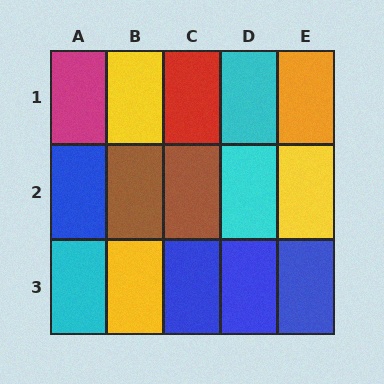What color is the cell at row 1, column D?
Cyan.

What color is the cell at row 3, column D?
Blue.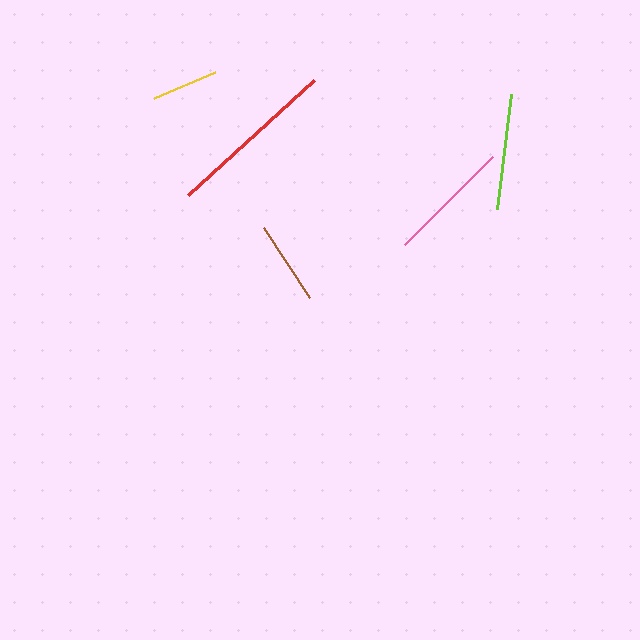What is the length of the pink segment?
The pink segment is approximately 125 pixels long.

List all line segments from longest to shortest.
From longest to shortest: red, pink, lime, brown, yellow.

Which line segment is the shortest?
The yellow line is the shortest at approximately 67 pixels.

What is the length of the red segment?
The red segment is approximately 170 pixels long.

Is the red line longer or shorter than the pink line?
The red line is longer than the pink line.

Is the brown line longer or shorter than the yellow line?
The brown line is longer than the yellow line.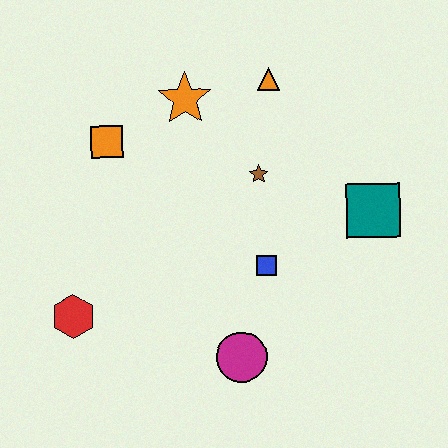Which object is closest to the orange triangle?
The orange star is closest to the orange triangle.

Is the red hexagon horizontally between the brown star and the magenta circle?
No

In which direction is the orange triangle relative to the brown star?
The orange triangle is above the brown star.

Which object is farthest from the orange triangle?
The red hexagon is farthest from the orange triangle.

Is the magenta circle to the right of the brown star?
No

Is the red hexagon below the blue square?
Yes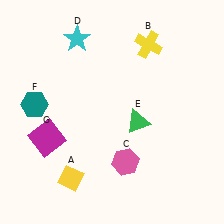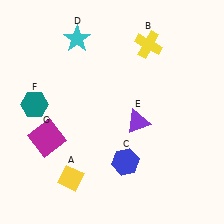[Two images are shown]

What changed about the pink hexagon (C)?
In Image 1, C is pink. In Image 2, it changed to blue.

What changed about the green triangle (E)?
In Image 1, E is green. In Image 2, it changed to purple.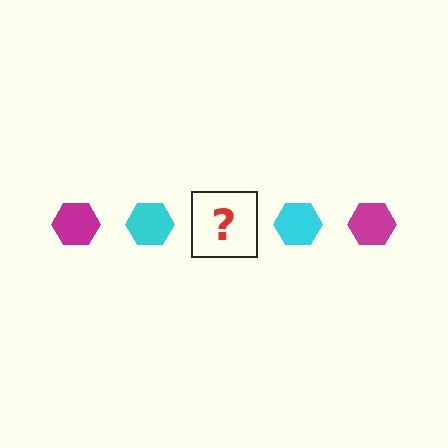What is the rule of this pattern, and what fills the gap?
The rule is that the pattern cycles through magenta, cyan hexagons. The gap should be filled with a magenta hexagon.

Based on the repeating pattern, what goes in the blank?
The blank should be a magenta hexagon.